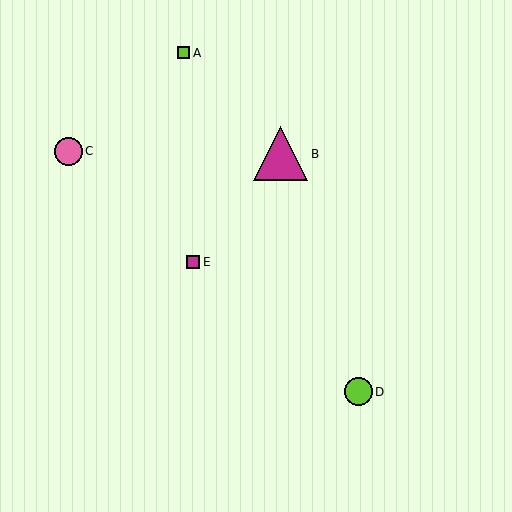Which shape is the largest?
The magenta triangle (labeled B) is the largest.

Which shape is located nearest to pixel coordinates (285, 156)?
The magenta triangle (labeled B) at (281, 154) is nearest to that location.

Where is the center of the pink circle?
The center of the pink circle is at (68, 151).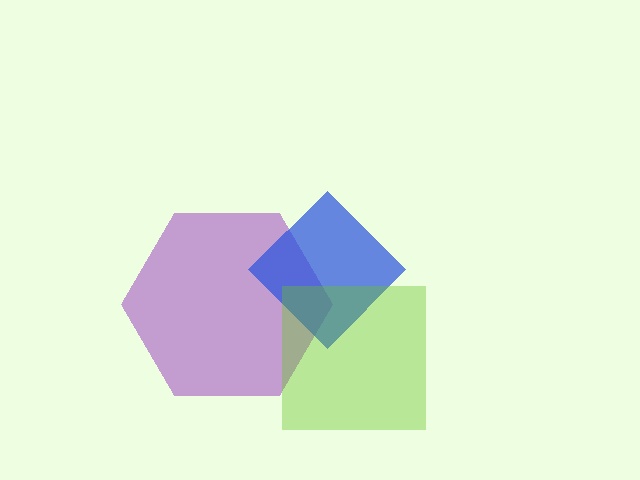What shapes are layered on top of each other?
The layered shapes are: a purple hexagon, a blue diamond, a lime square.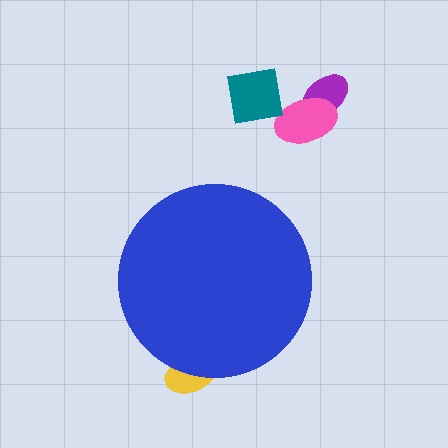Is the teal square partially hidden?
No, the teal square is fully visible.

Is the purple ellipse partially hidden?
No, the purple ellipse is fully visible.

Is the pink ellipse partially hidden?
No, the pink ellipse is fully visible.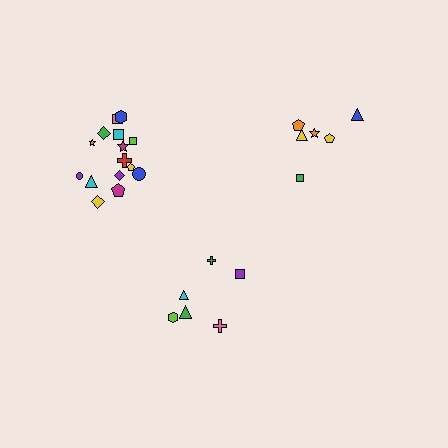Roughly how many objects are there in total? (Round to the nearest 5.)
Roughly 25 objects in total.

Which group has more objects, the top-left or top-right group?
The top-left group.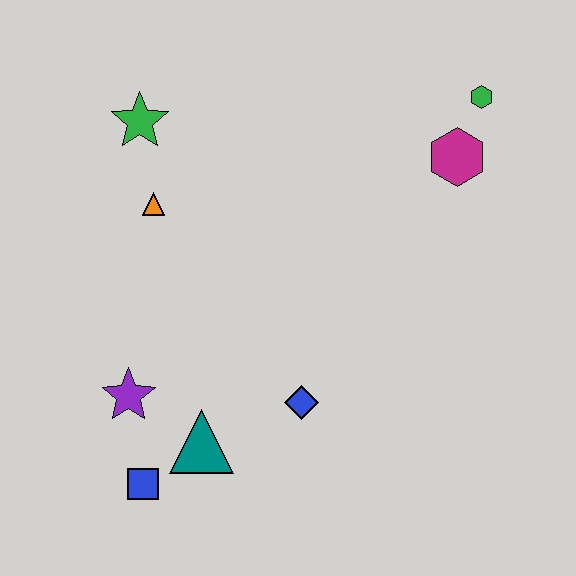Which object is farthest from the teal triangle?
The green hexagon is farthest from the teal triangle.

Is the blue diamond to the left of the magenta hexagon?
Yes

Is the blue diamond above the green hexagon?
No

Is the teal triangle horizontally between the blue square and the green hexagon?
Yes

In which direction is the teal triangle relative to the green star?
The teal triangle is below the green star.